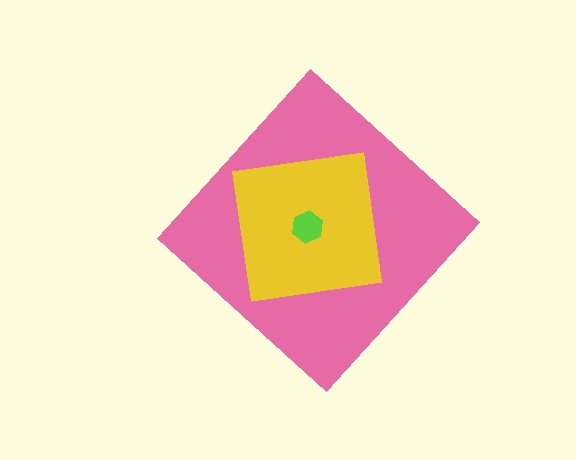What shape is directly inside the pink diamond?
The yellow square.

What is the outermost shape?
The pink diamond.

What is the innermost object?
The lime hexagon.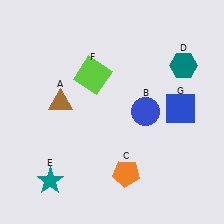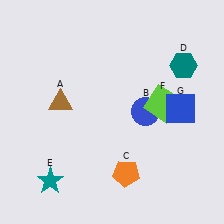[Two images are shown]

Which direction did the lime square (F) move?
The lime square (F) moved right.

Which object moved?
The lime square (F) moved right.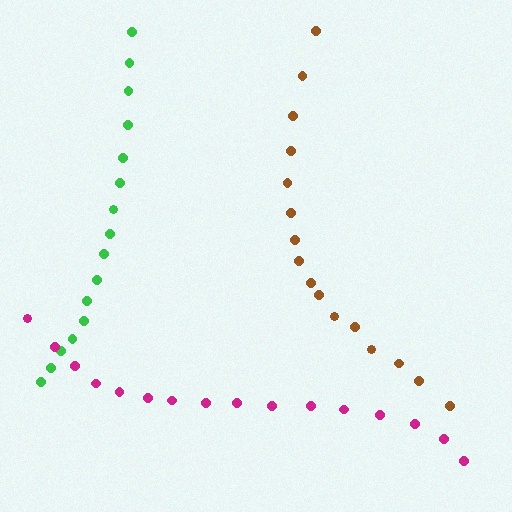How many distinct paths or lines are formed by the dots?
There are 3 distinct paths.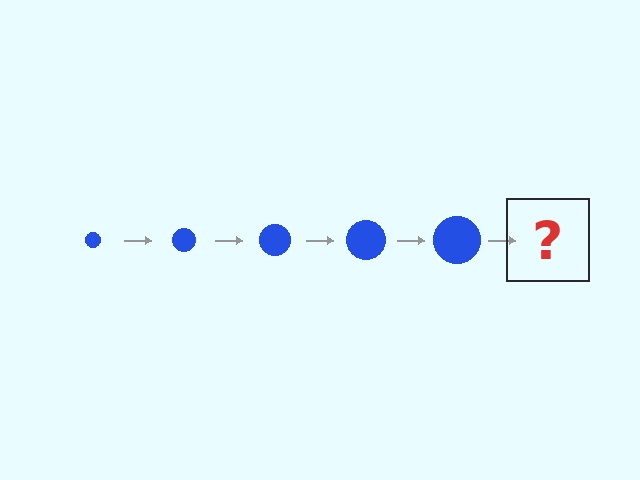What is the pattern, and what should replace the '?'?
The pattern is that the circle gets progressively larger each step. The '?' should be a blue circle, larger than the previous one.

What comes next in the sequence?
The next element should be a blue circle, larger than the previous one.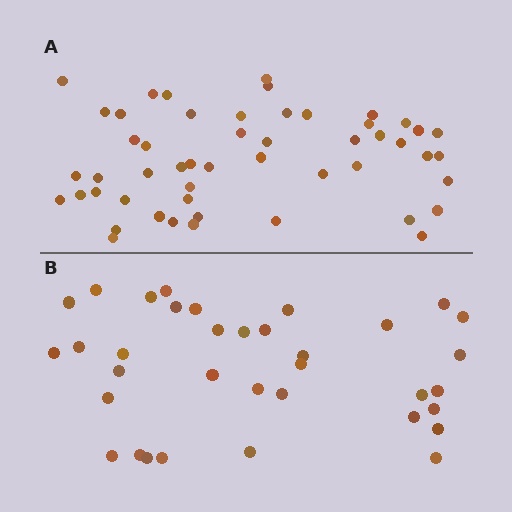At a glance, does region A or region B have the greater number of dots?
Region A (the top region) has more dots.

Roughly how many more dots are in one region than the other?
Region A has approximately 15 more dots than region B.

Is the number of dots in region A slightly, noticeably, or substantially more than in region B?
Region A has substantially more. The ratio is roughly 1.5 to 1.